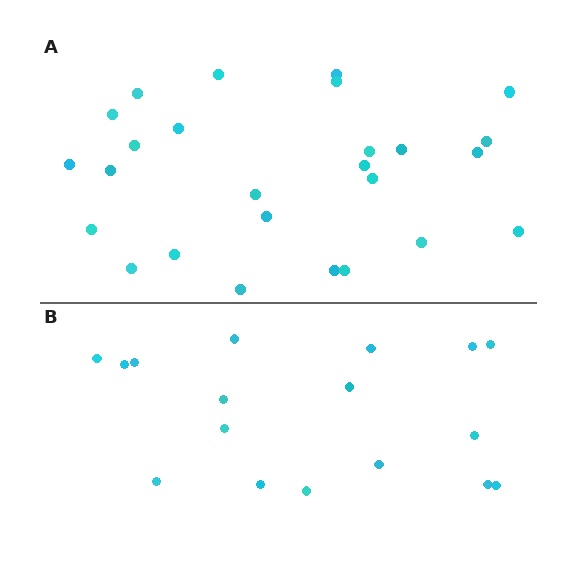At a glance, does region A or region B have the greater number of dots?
Region A (the top region) has more dots.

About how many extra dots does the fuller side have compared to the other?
Region A has roughly 8 or so more dots than region B.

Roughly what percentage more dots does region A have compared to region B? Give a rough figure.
About 55% more.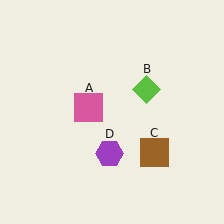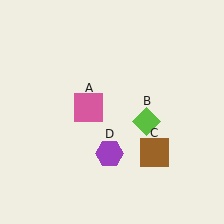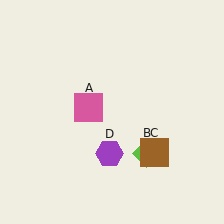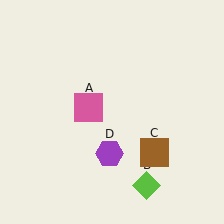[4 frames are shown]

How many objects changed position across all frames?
1 object changed position: lime diamond (object B).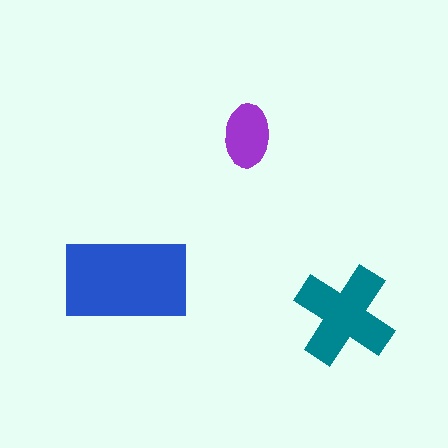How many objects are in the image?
There are 3 objects in the image.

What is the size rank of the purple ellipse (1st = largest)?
3rd.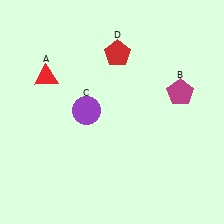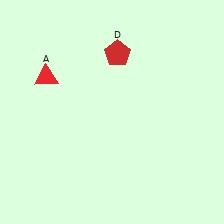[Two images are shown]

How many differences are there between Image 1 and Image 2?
There are 2 differences between the two images.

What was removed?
The purple circle (C), the magenta pentagon (B) were removed in Image 2.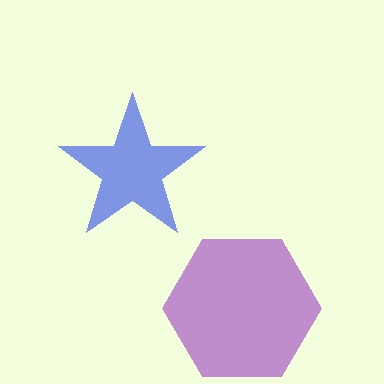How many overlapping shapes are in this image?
There are 2 overlapping shapes in the image.